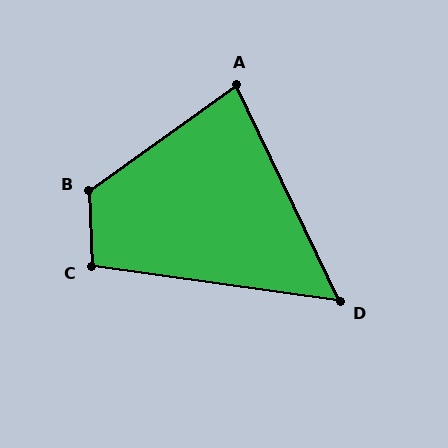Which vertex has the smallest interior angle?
D, at approximately 57 degrees.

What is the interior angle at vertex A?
Approximately 80 degrees (acute).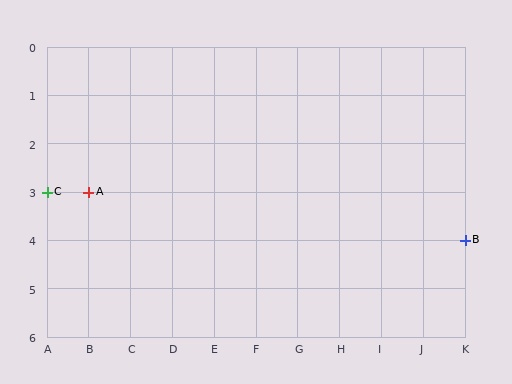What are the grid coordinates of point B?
Point B is at grid coordinates (K, 4).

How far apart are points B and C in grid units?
Points B and C are 10 columns and 1 row apart (about 10.0 grid units diagonally).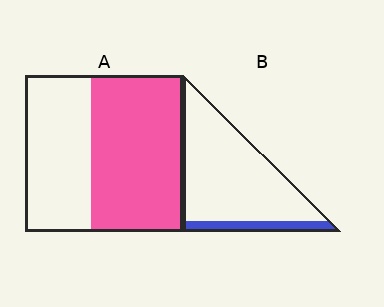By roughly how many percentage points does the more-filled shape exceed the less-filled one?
By roughly 45 percentage points (A over B).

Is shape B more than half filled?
No.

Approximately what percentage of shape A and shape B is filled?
A is approximately 60% and B is approximately 15%.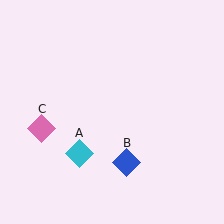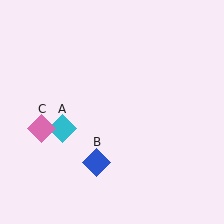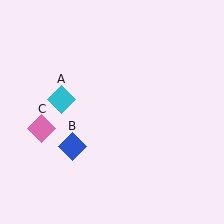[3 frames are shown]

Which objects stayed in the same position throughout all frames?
Pink diamond (object C) remained stationary.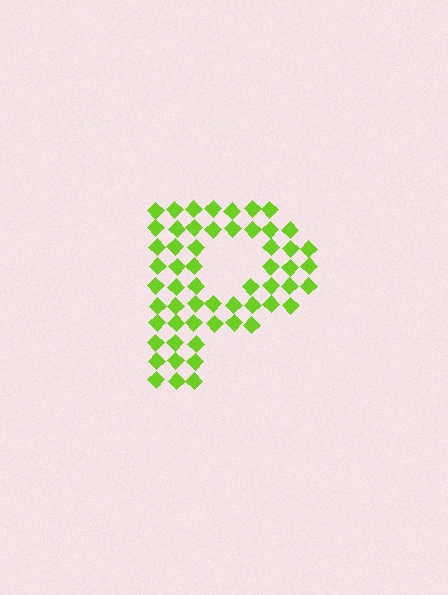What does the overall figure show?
The overall figure shows the letter P.